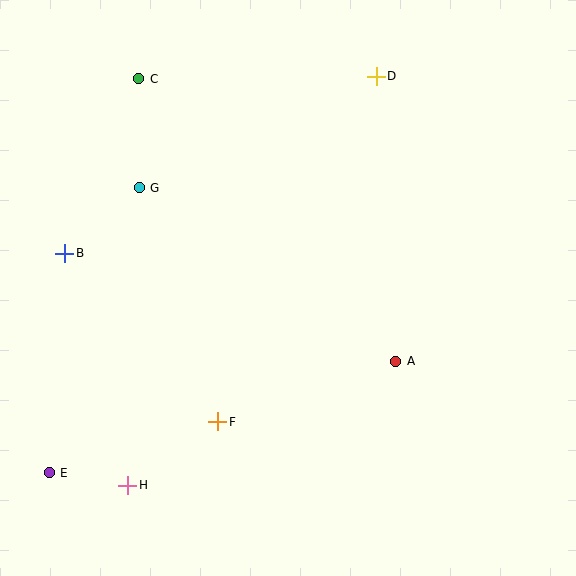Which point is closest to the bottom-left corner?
Point E is closest to the bottom-left corner.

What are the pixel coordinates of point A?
Point A is at (396, 361).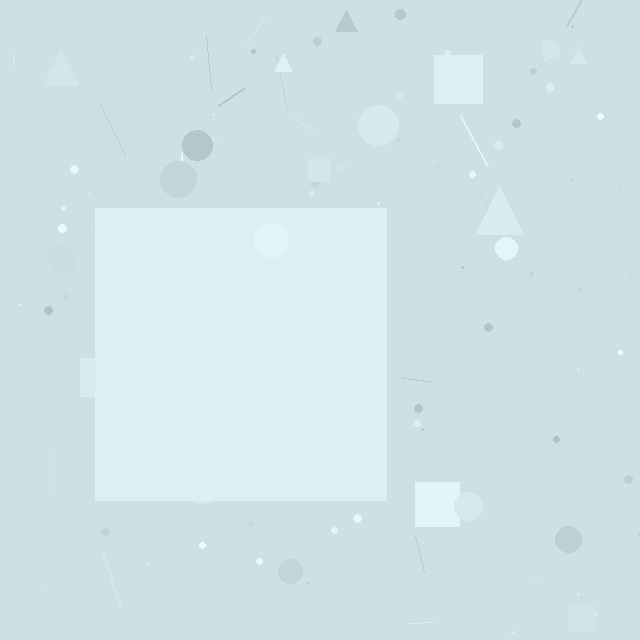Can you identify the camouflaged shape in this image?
The camouflaged shape is a square.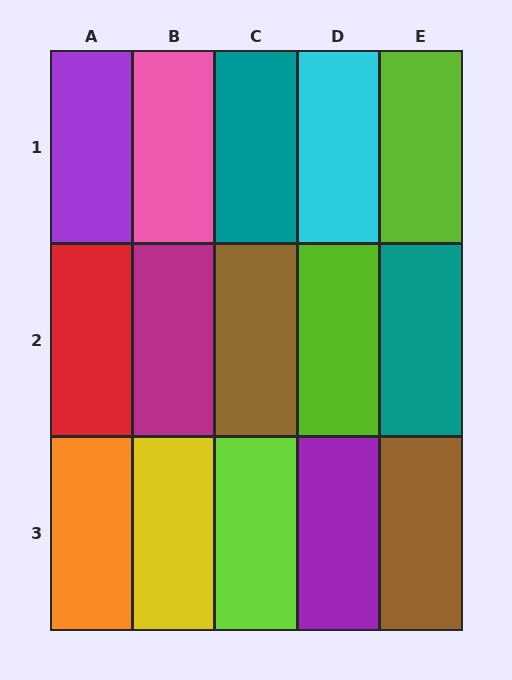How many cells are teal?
2 cells are teal.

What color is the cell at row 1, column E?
Lime.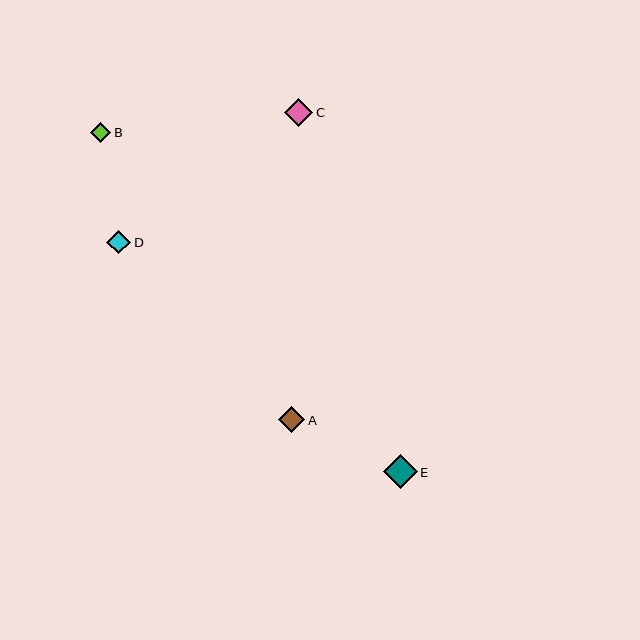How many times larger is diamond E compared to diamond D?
Diamond E is approximately 1.4 times the size of diamond D.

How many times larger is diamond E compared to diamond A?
Diamond E is approximately 1.3 times the size of diamond A.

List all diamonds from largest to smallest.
From largest to smallest: E, C, A, D, B.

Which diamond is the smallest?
Diamond B is the smallest with a size of approximately 20 pixels.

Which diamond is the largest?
Diamond E is the largest with a size of approximately 34 pixels.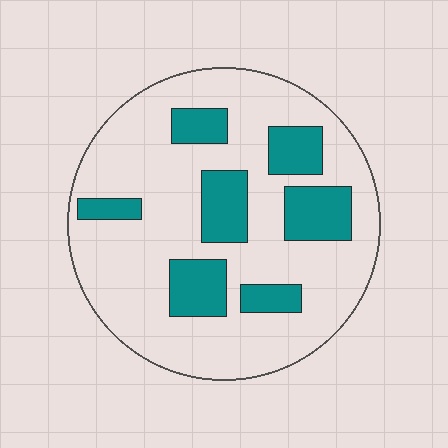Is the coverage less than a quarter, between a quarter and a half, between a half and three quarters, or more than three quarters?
Less than a quarter.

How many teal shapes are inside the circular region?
7.